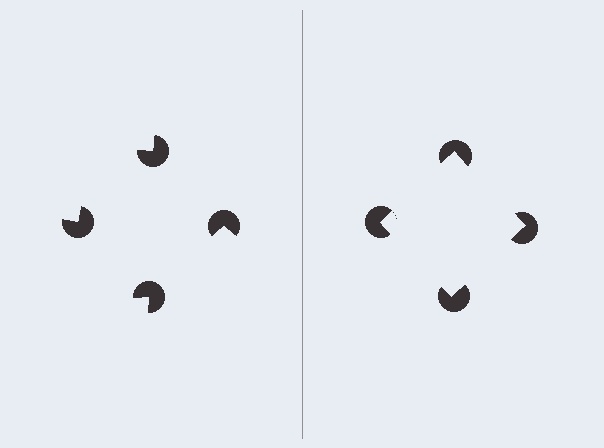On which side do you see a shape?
An illusory square appears on the right side. On the left side the wedge cuts are rotated, so no coherent shape forms.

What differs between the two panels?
The pac-man discs are positioned identically on both sides; only the wedge orientations differ. On the right they align to a square; on the left they are misaligned.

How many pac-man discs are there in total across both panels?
8 — 4 on each side.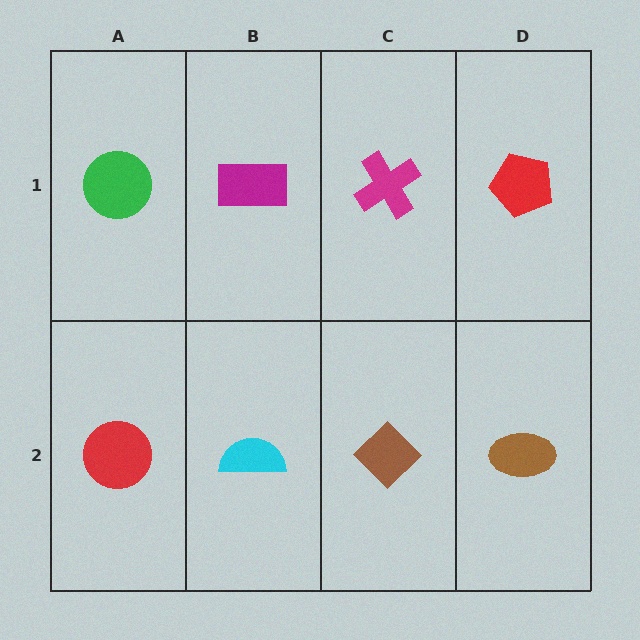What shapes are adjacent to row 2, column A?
A green circle (row 1, column A), a cyan semicircle (row 2, column B).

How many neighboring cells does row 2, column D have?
2.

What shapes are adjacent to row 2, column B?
A magenta rectangle (row 1, column B), a red circle (row 2, column A), a brown diamond (row 2, column C).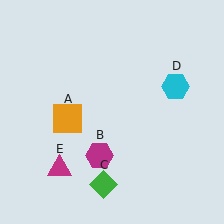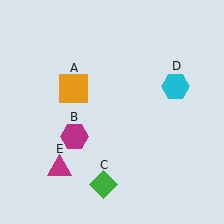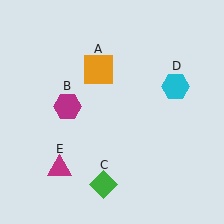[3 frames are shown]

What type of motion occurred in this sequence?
The orange square (object A), magenta hexagon (object B) rotated clockwise around the center of the scene.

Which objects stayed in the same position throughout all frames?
Green diamond (object C) and cyan hexagon (object D) and magenta triangle (object E) remained stationary.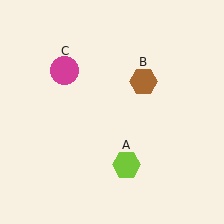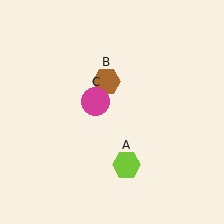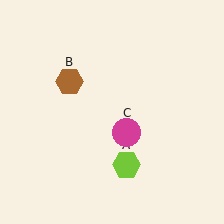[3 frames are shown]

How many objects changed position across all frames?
2 objects changed position: brown hexagon (object B), magenta circle (object C).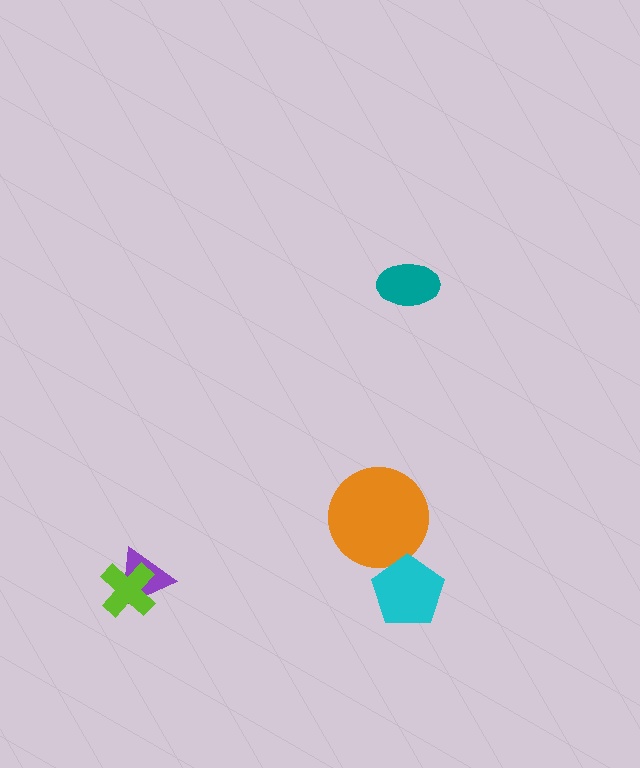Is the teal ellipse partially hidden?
No, no other shape covers it.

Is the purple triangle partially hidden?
Yes, it is partially covered by another shape.